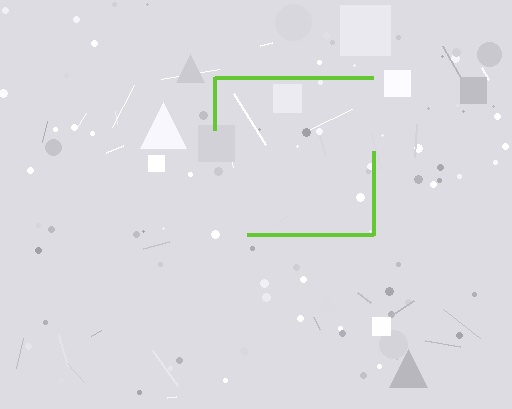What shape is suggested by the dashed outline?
The dashed outline suggests a square.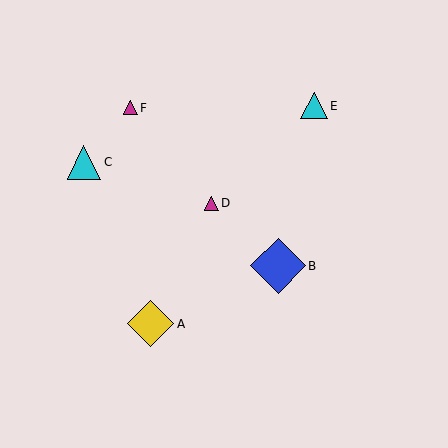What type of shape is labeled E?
Shape E is a cyan triangle.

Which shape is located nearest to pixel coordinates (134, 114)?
The magenta triangle (labeled F) at (130, 108) is nearest to that location.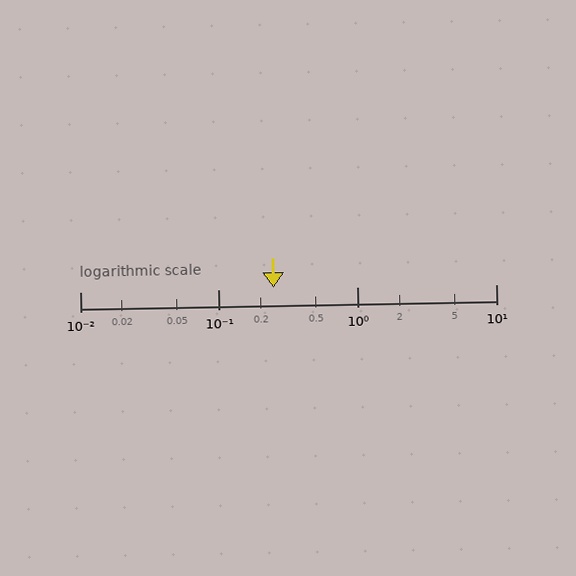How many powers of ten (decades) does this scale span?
The scale spans 3 decades, from 0.01 to 10.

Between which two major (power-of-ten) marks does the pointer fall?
The pointer is between 0.1 and 1.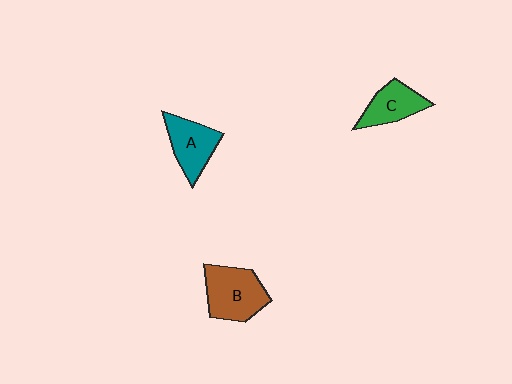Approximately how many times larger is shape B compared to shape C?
Approximately 1.4 times.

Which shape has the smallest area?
Shape C (green).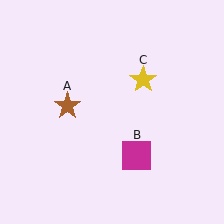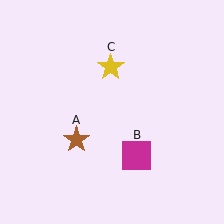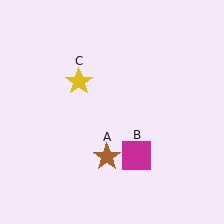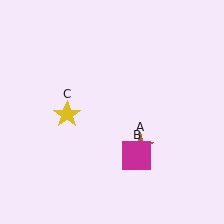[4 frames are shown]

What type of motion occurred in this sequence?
The brown star (object A), yellow star (object C) rotated counterclockwise around the center of the scene.